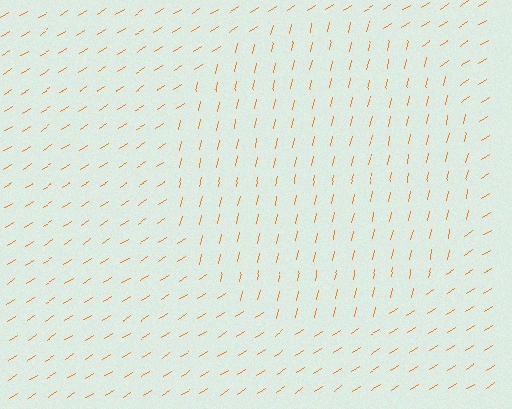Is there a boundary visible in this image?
Yes, there is a texture boundary formed by a change in line orientation.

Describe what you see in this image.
The image is filled with small orange line segments. A circle region in the image has lines oriented differently from the surrounding lines, creating a visible texture boundary.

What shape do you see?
I see a circle.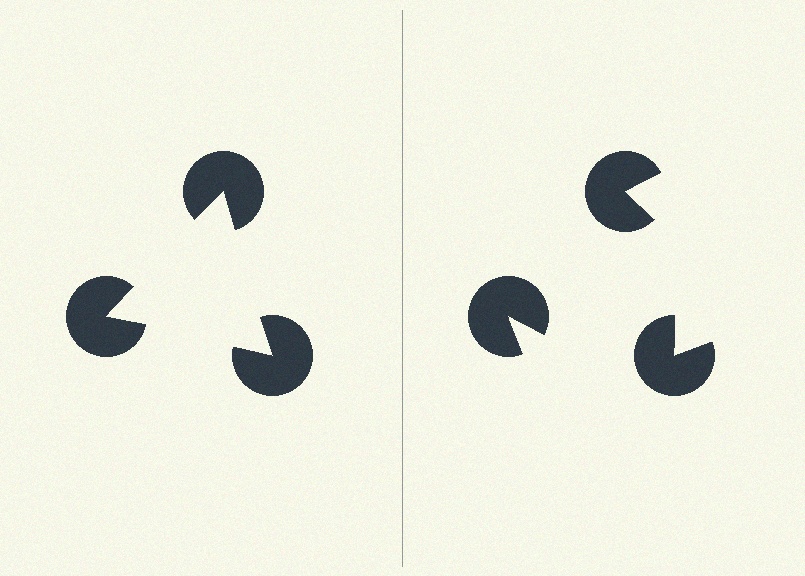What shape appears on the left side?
An illusory triangle.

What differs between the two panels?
The pac-man discs are positioned identically on both sides; only the wedge orientations differ. On the left they align to a triangle; on the right they are misaligned.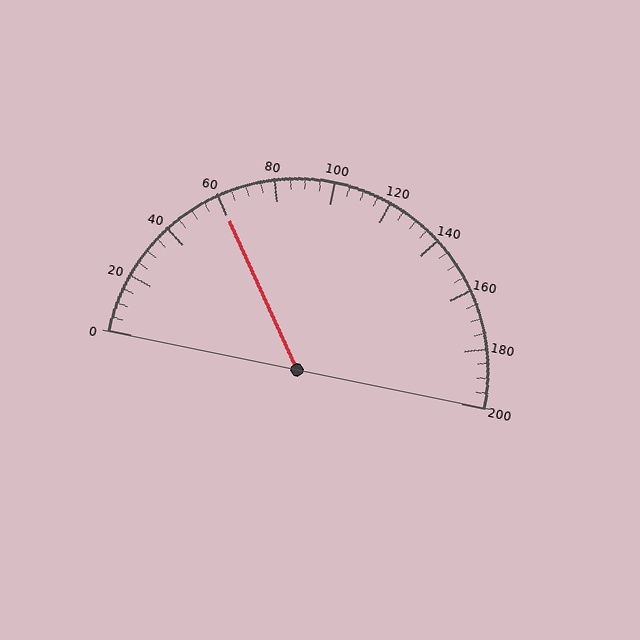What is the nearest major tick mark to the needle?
The nearest major tick mark is 60.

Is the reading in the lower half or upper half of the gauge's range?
The reading is in the lower half of the range (0 to 200).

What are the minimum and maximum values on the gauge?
The gauge ranges from 0 to 200.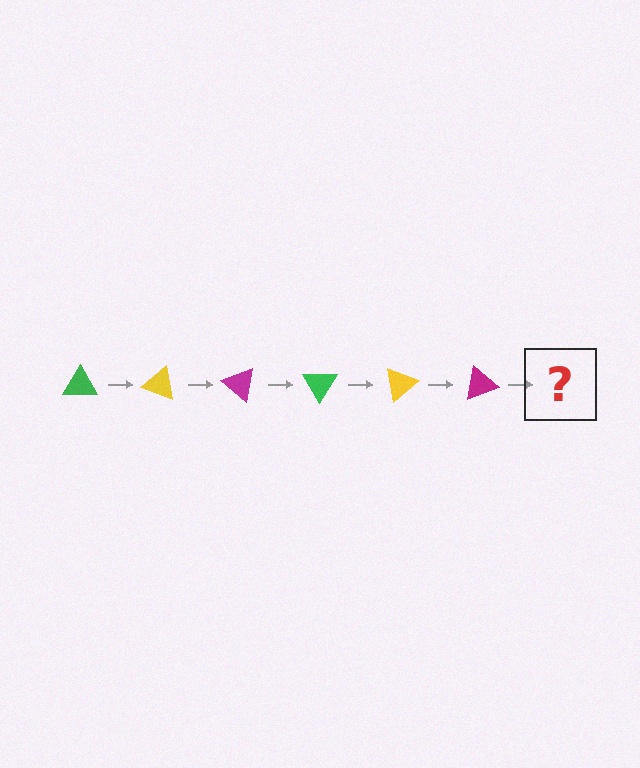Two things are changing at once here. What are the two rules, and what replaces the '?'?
The two rules are that it rotates 20 degrees each step and the color cycles through green, yellow, and magenta. The '?' should be a green triangle, rotated 120 degrees from the start.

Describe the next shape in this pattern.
It should be a green triangle, rotated 120 degrees from the start.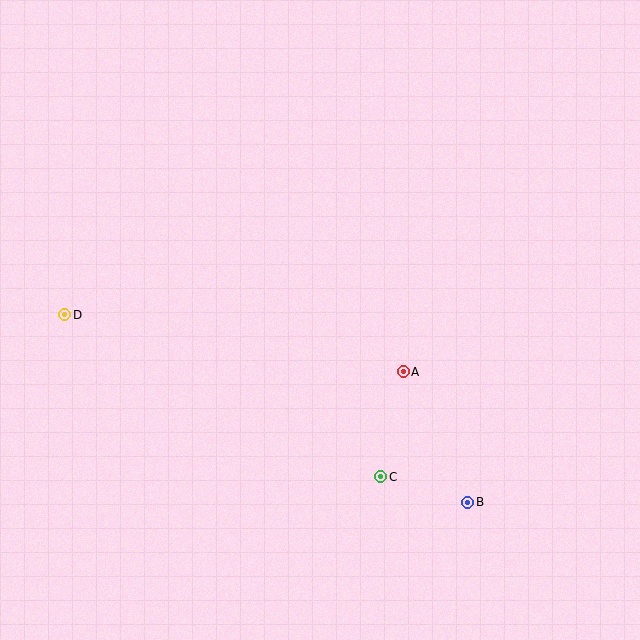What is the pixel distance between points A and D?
The distance between A and D is 343 pixels.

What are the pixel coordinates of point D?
Point D is at (65, 315).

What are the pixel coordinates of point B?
Point B is at (468, 502).